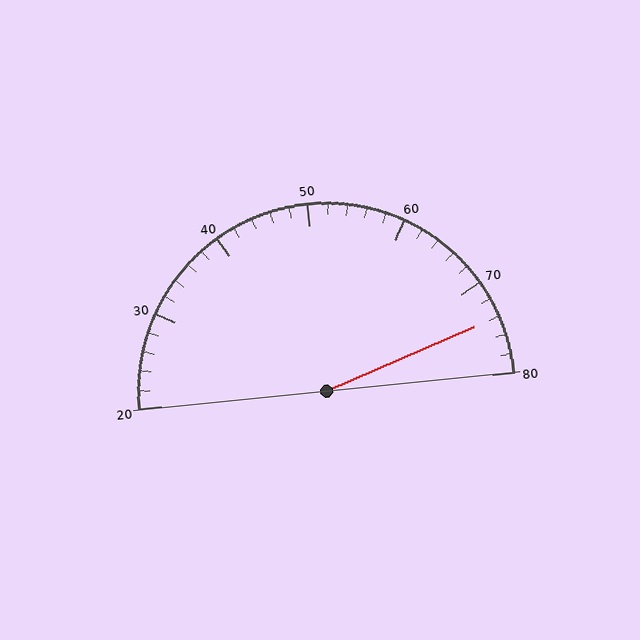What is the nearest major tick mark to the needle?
The nearest major tick mark is 70.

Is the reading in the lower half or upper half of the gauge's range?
The reading is in the upper half of the range (20 to 80).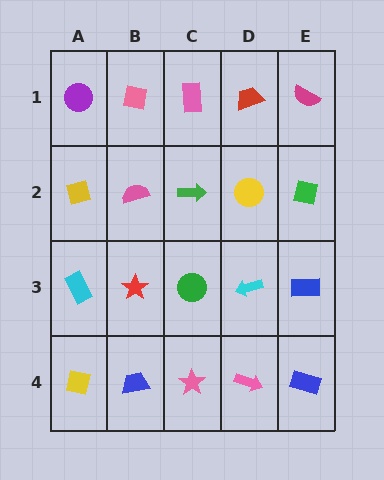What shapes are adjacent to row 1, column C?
A green arrow (row 2, column C), a pink square (row 1, column B), a red trapezoid (row 1, column D).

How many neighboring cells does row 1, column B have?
3.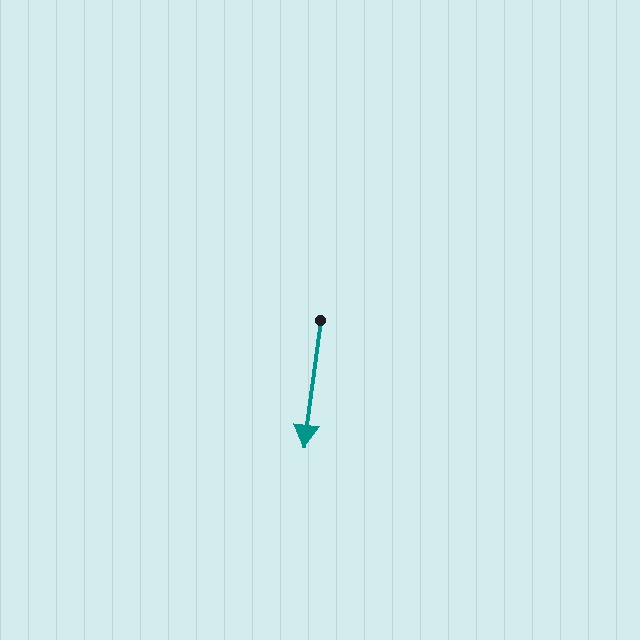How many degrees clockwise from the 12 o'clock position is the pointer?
Approximately 187 degrees.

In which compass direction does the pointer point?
South.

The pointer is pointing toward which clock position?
Roughly 6 o'clock.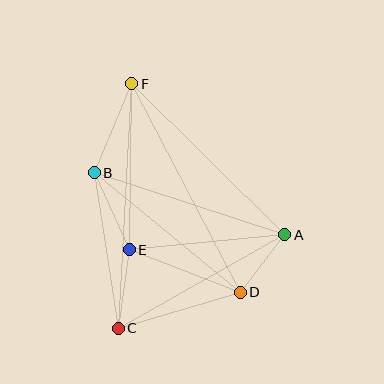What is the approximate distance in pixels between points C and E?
The distance between C and E is approximately 79 pixels.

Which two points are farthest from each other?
Points C and F are farthest from each other.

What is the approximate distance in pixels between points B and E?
The distance between B and E is approximately 84 pixels.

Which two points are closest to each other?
Points A and D are closest to each other.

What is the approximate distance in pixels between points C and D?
The distance between C and D is approximately 127 pixels.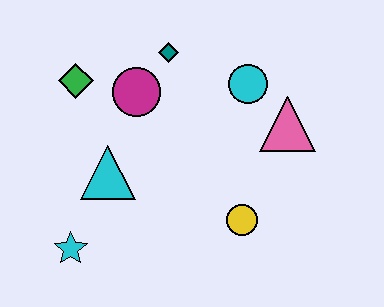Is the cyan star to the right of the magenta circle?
No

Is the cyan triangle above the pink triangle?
No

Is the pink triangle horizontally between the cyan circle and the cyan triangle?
No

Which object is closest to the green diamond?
The magenta circle is closest to the green diamond.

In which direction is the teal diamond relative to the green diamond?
The teal diamond is to the right of the green diamond.